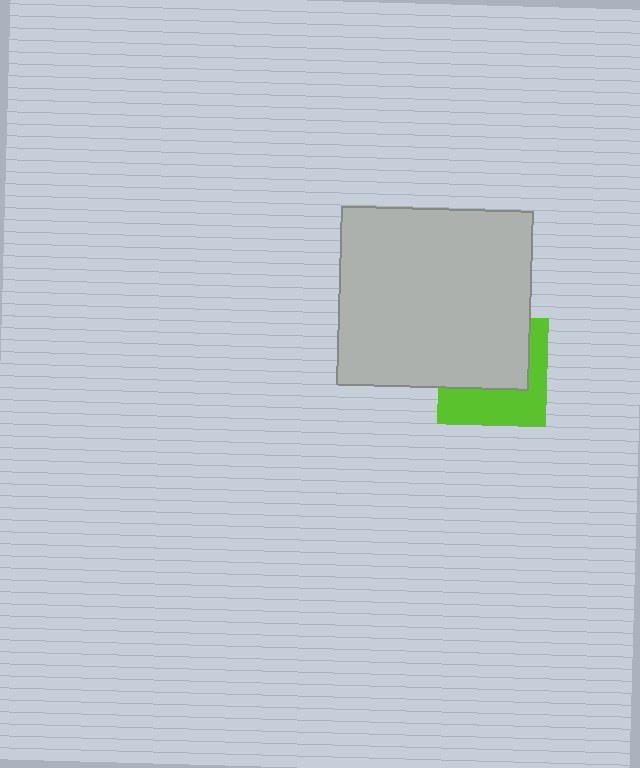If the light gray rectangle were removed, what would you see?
You would see the complete lime square.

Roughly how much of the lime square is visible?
A small part of it is visible (roughly 44%).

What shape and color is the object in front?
The object in front is a light gray rectangle.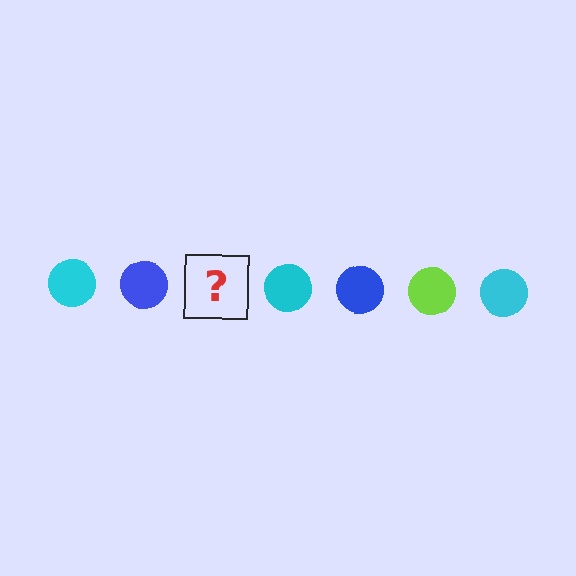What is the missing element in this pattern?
The missing element is a lime circle.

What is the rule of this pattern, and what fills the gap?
The rule is that the pattern cycles through cyan, blue, lime circles. The gap should be filled with a lime circle.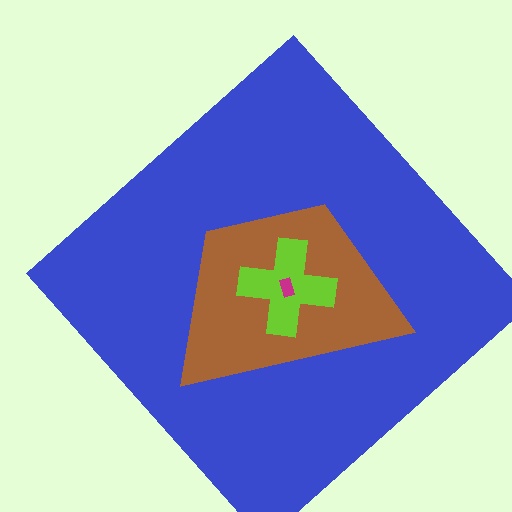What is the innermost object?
The magenta rectangle.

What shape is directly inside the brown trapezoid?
The lime cross.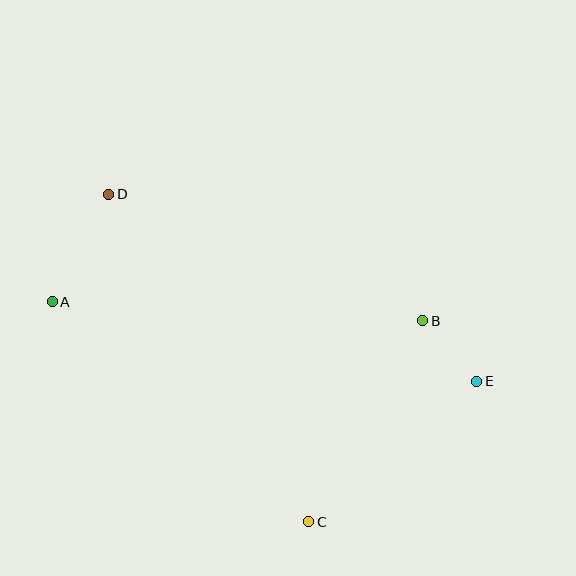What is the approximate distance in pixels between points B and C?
The distance between B and C is approximately 231 pixels.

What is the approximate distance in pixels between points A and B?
The distance between A and B is approximately 371 pixels.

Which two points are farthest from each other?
Points A and E are farthest from each other.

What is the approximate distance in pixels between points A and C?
The distance between A and C is approximately 338 pixels.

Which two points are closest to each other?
Points B and E are closest to each other.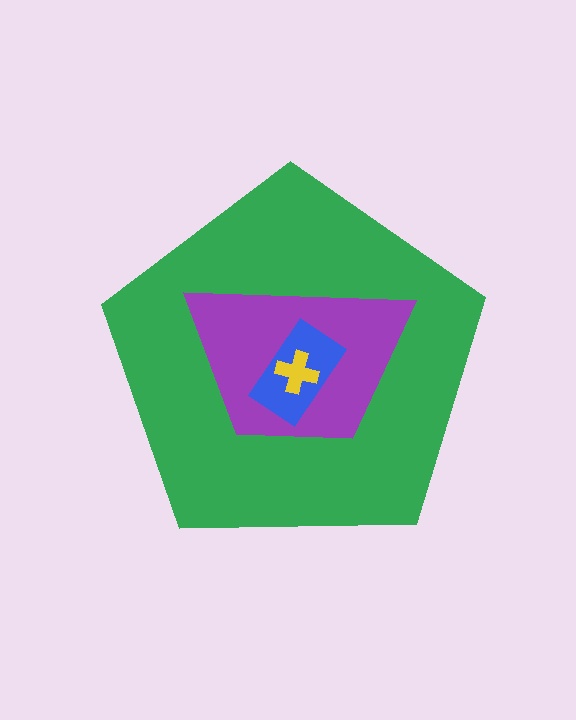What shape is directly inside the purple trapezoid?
The blue rectangle.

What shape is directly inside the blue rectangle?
The yellow cross.